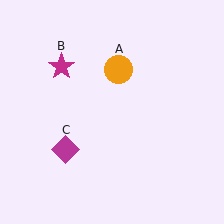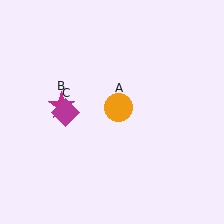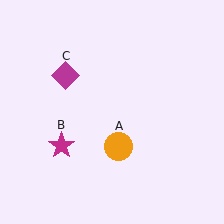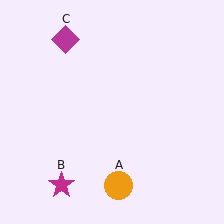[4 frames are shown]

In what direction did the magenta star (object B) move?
The magenta star (object B) moved down.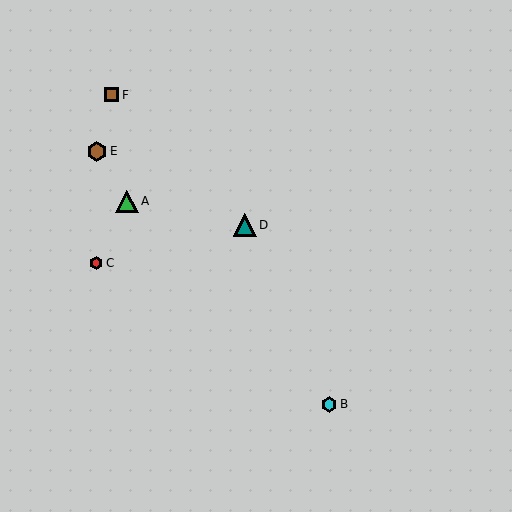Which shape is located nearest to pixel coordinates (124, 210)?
The green triangle (labeled A) at (127, 201) is nearest to that location.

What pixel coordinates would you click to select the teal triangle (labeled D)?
Click at (245, 225) to select the teal triangle D.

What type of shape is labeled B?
Shape B is a cyan hexagon.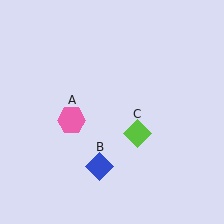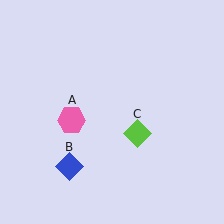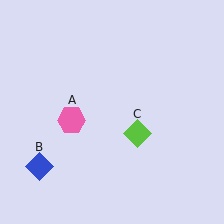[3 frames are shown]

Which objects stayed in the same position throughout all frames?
Pink hexagon (object A) and lime diamond (object C) remained stationary.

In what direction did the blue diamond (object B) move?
The blue diamond (object B) moved left.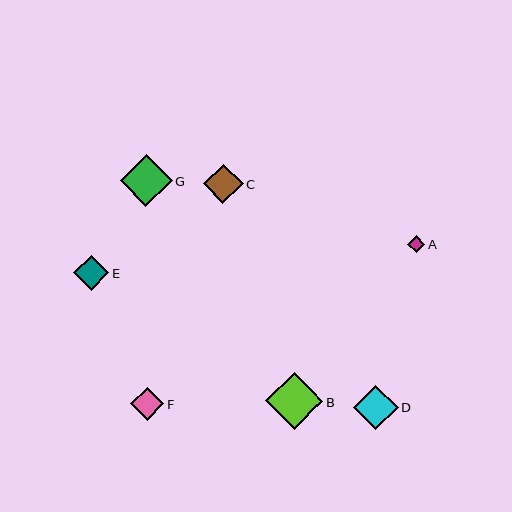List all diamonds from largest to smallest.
From largest to smallest: B, G, D, C, E, F, A.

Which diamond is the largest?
Diamond B is the largest with a size of approximately 57 pixels.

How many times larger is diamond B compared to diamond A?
Diamond B is approximately 3.3 times the size of diamond A.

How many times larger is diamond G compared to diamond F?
Diamond G is approximately 1.6 times the size of diamond F.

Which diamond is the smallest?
Diamond A is the smallest with a size of approximately 17 pixels.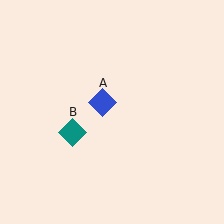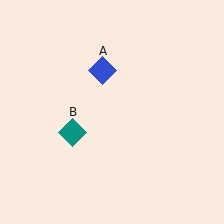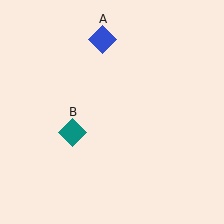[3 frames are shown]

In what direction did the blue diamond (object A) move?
The blue diamond (object A) moved up.